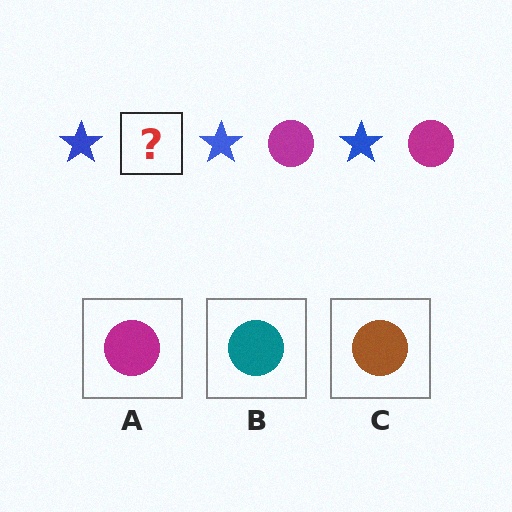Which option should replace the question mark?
Option A.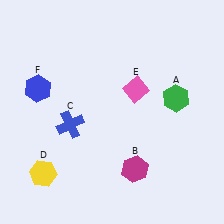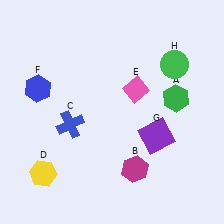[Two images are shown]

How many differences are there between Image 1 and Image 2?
There are 2 differences between the two images.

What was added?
A purple square (G), a green circle (H) were added in Image 2.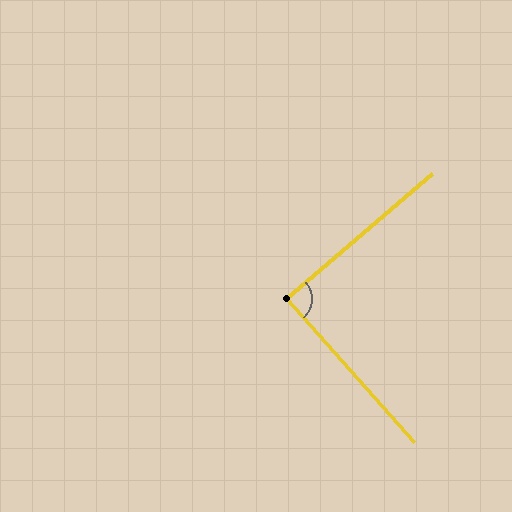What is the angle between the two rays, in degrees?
Approximately 89 degrees.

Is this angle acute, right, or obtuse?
It is approximately a right angle.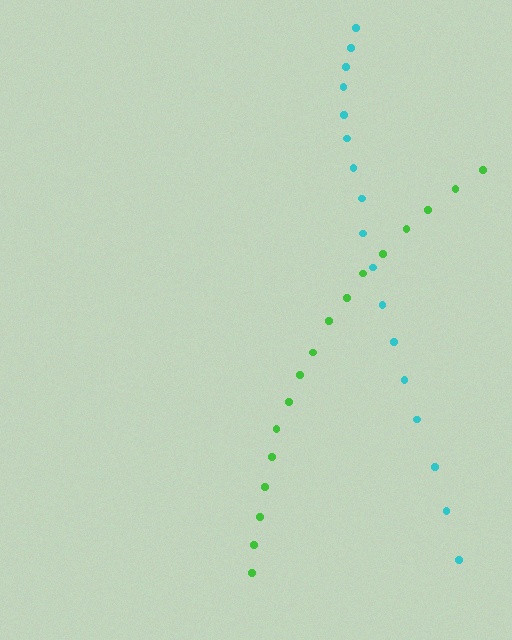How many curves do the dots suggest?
There are 2 distinct paths.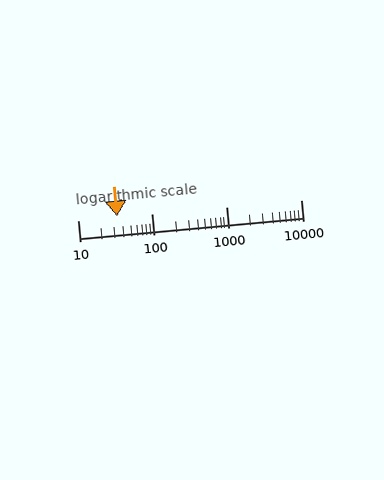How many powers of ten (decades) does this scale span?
The scale spans 3 decades, from 10 to 10000.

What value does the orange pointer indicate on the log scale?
The pointer indicates approximately 34.